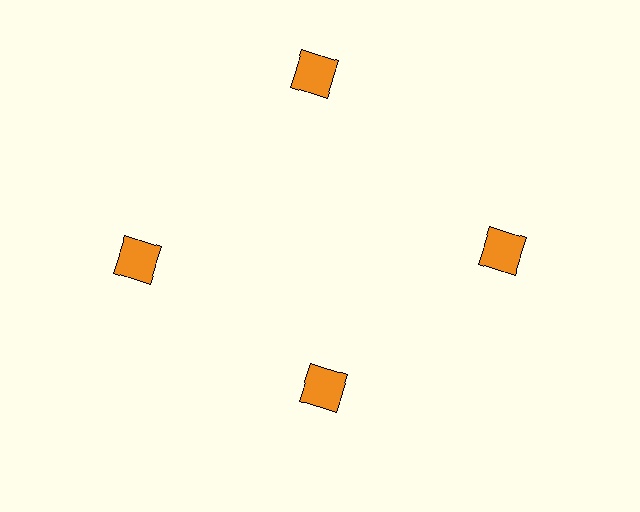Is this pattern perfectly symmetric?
No. The 4 orange squares are arranged in a ring, but one element near the 6 o'clock position is pulled inward toward the center, breaking the 4-fold rotational symmetry.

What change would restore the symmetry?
The symmetry would be restored by moving it outward, back onto the ring so that all 4 squares sit at equal angles and equal distance from the center.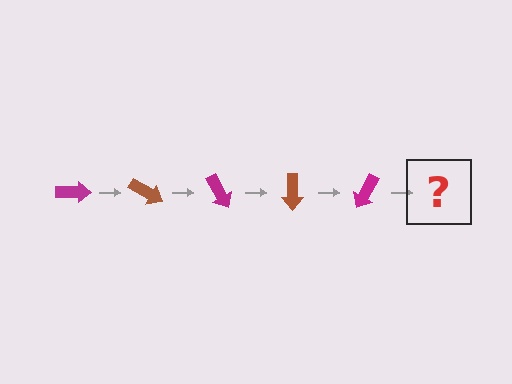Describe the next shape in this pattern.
It should be a brown arrow, rotated 150 degrees from the start.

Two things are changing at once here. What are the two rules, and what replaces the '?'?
The two rules are that it rotates 30 degrees each step and the color cycles through magenta and brown. The '?' should be a brown arrow, rotated 150 degrees from the start.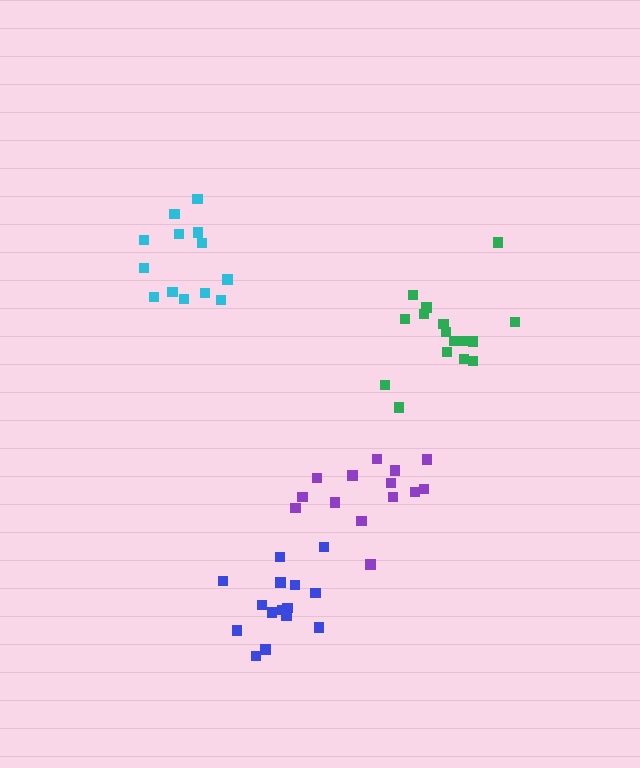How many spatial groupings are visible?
There are 4 spatial groupings.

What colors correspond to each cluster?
The clusters are colored: blue, cyan, green, purple.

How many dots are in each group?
Group 1: 15 dots, Group 2: 13 dots, Group 3: 17 dots, Group 4: 15 dots (60 total).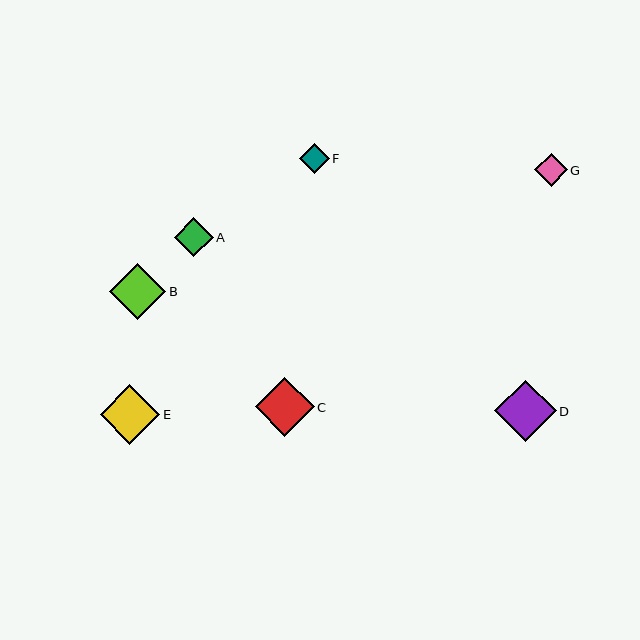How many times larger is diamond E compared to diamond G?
Diamond E is approximately 1.8 times the size of diamond G.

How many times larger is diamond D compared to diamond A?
Diamond D is approximately 1.6 times the size of diamond A.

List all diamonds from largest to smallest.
From largest to smallest: D, E, C, B, A, G, F.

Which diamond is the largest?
Diamond D is the largest with a size of approximately 61 pixels.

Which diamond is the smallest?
Diamond F is the smallest with a size of approximately 30 pixels.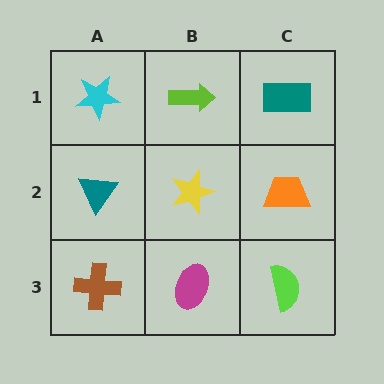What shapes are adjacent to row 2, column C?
A teal rectangle (row 1, column C), a lime semicircle (row 3, column C), a yellow star (row 2, column B).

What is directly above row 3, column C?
An orange trapezoid.